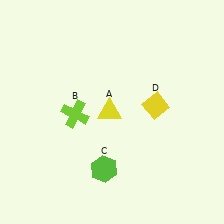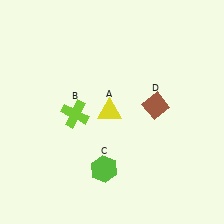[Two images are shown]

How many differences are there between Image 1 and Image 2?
There is 1 difference between the two images.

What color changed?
The diamond (D) changed from yellow in Image 1 to brown in Image 2.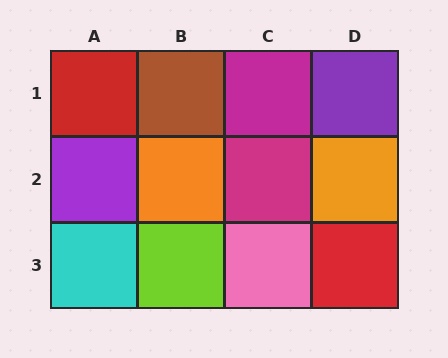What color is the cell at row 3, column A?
Cyan.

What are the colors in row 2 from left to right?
Purple, orange, magenta, orange.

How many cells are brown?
1 cell is brown.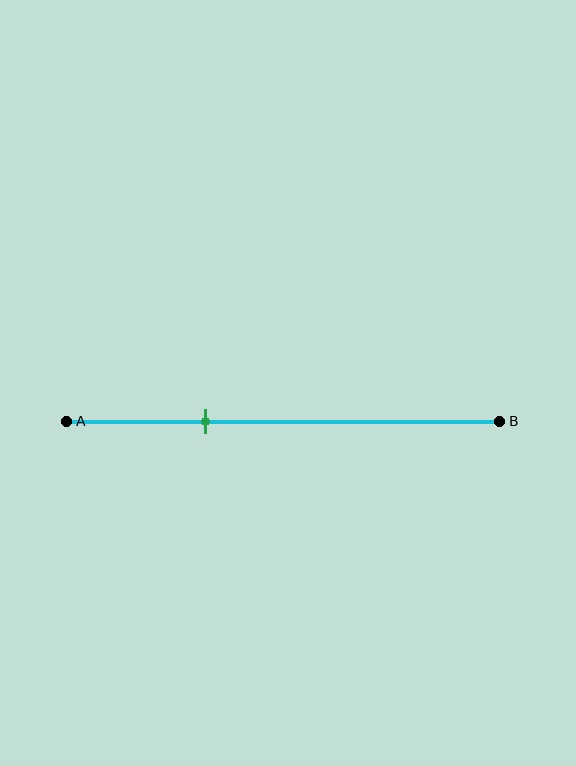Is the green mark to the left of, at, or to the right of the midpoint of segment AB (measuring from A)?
The green mark is to the left of the midpoint of segment AB.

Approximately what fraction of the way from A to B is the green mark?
The green mark is approximately 30% of the way from A to B.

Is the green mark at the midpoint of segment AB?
No, the mark is at about 30% from A, not at the 50% midpoint.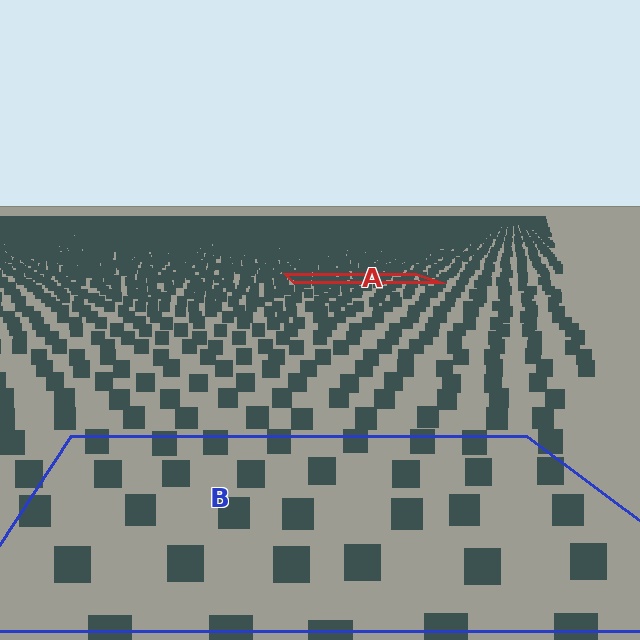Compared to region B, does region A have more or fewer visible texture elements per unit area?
Region A has more texture elements per unit area — they are packed more densely because it is farther away.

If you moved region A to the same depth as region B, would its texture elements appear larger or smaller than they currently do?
They would appear larger. At a closer depth, the same texture elements are projected at a bigger on-screen size.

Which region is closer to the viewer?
Region B is closer. The texture elements there are larger and more spread out.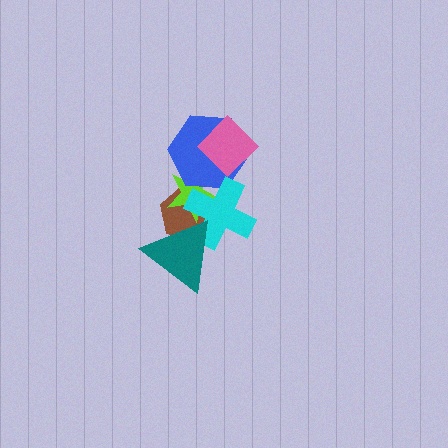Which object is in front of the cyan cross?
The teal triangle is in front of the cyan cross.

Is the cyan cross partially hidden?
Yes, it is partially covered by another shape.